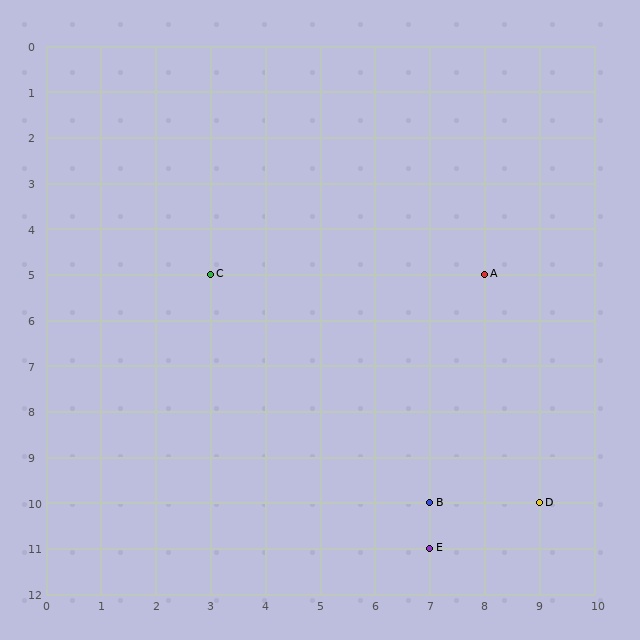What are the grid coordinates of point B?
Point B is at grid coordinates (7, 10).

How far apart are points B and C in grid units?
Points B and C are 4 columns and 5 rows apart (about 6.4 grid units diagonally).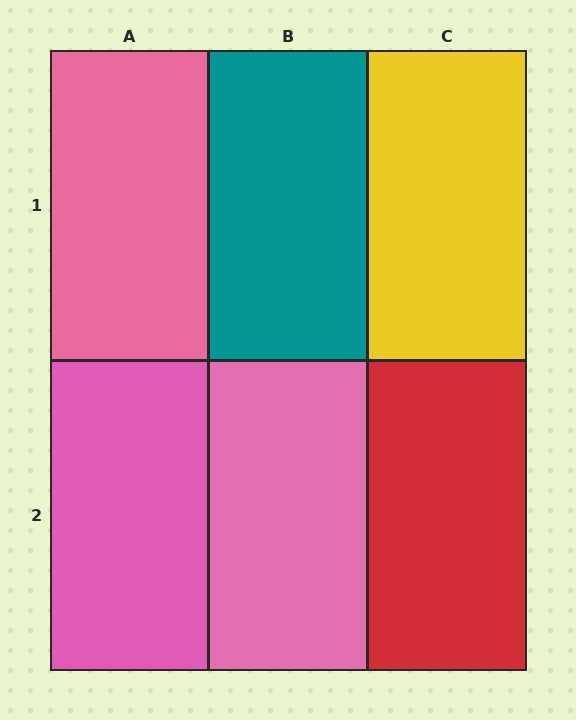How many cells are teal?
1 cell is teal.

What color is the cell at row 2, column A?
Pink.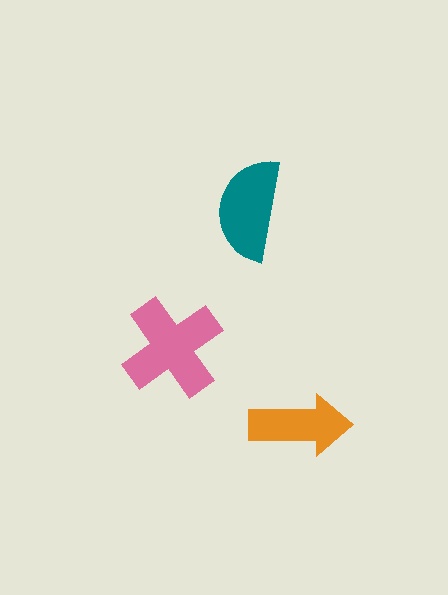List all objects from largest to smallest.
The pink cross, the teal semicircle, the orange arrow.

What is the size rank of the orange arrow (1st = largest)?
3rd.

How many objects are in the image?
There are 3 objects in the image.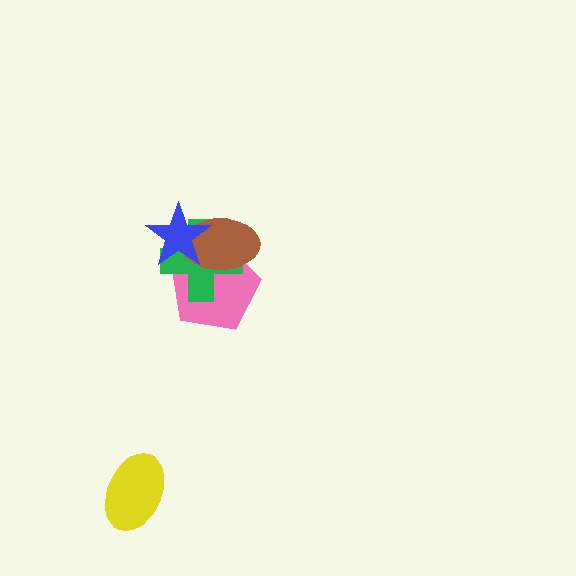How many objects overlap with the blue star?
3 objects overlap with the blue star.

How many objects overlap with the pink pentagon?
3 objects overlap with the pink pentagon.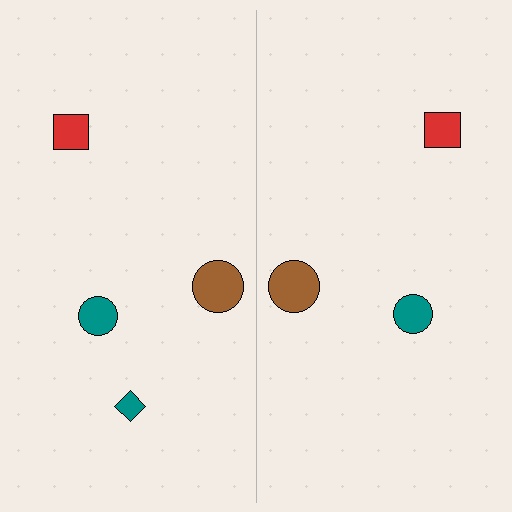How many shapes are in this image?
There are 7 shapes in this image.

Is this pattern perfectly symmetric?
No, the pattern is not perfectly symmetric. A teal diamond is missing from the right side.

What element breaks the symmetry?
A teal diamond is missing from the right side.